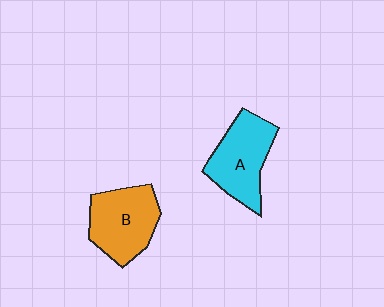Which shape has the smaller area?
Shape B (orange).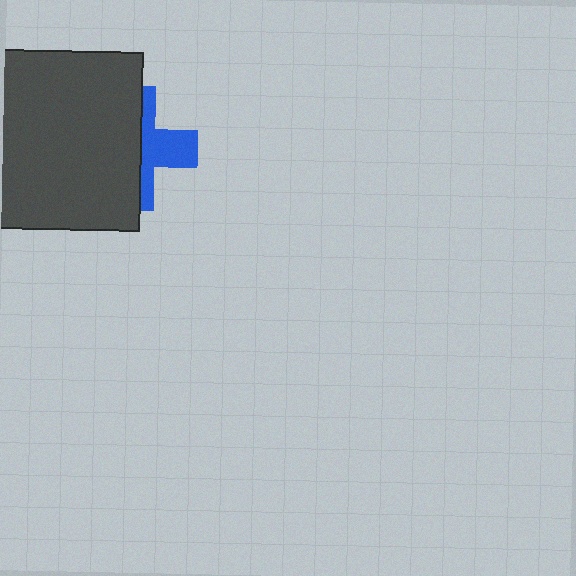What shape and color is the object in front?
The object in front is a dark gray square.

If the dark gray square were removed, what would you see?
You would see the complete blue cross.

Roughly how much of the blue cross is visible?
A small part of it is visible (roughly 39%).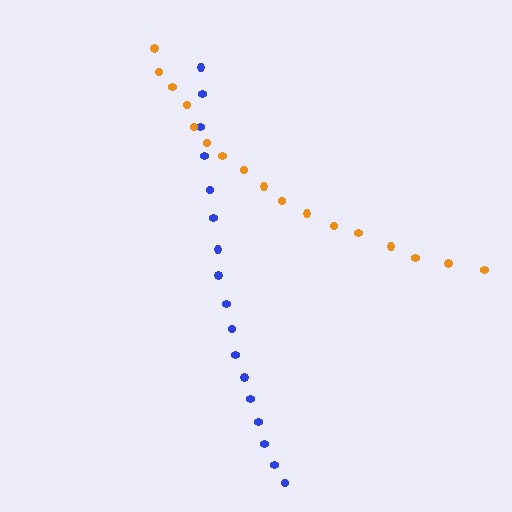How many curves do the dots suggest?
There are 2 distinct paths.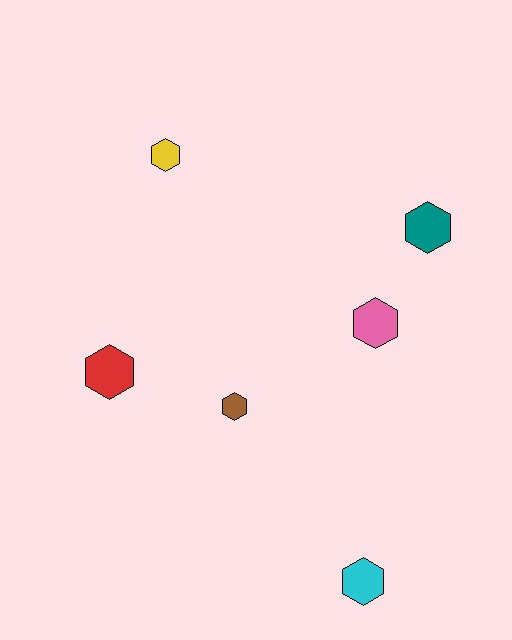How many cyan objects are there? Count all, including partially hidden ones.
There is 1 cyan object.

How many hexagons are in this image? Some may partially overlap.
There are 6 hexagons.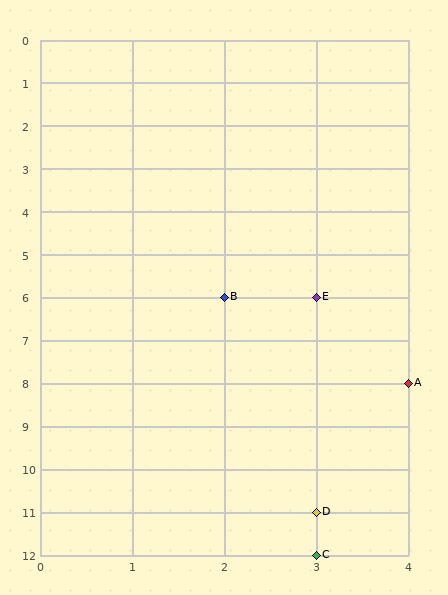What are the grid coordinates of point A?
Point A is at grid coordinates (4, 8).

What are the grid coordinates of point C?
Point C is at grid coordinates (3, 12).